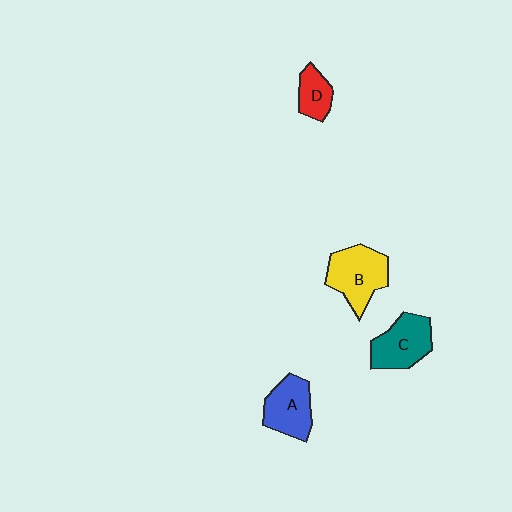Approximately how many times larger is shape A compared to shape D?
Approximately 1.7 times.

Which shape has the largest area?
Shape B (yellow).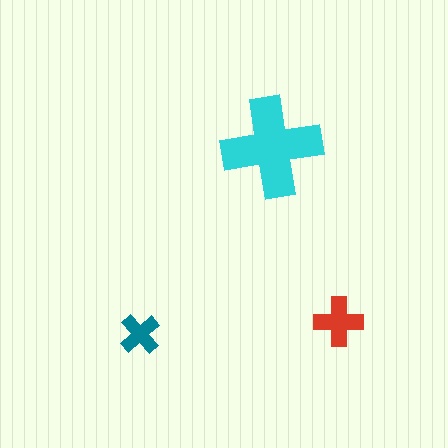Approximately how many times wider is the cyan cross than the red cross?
About 2 times wider.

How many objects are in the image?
There are 3 objects in the image.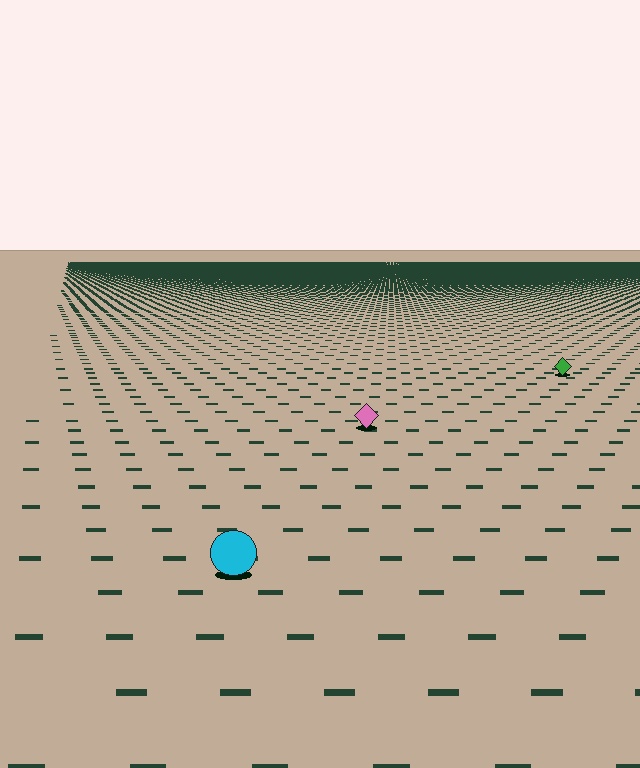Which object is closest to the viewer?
The cyan circle is closest. The texture marks near it are larger and more spread out.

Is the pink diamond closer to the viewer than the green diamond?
Yes. The pink diamond is closer — you can tell from the texture gradient: the ground texture is coarser near it.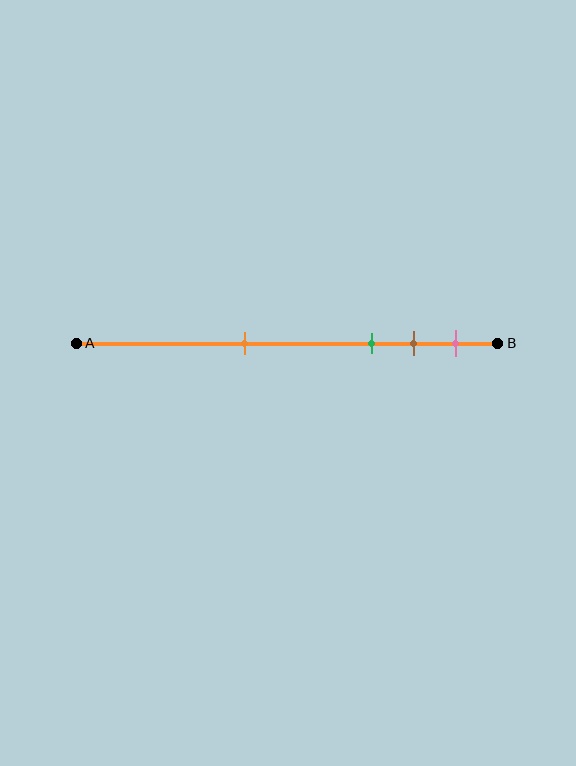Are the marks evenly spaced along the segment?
No, the marks are not evenly spaced.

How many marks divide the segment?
There are 4 marks dividing the segment.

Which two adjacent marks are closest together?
The brown and pink marks are the closest adjacent pair.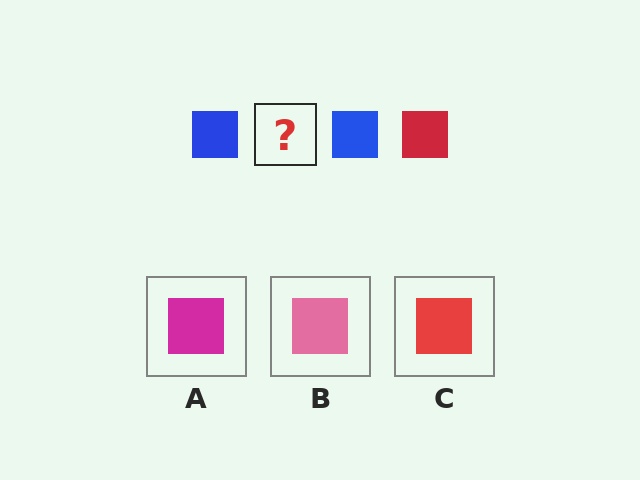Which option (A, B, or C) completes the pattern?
C.